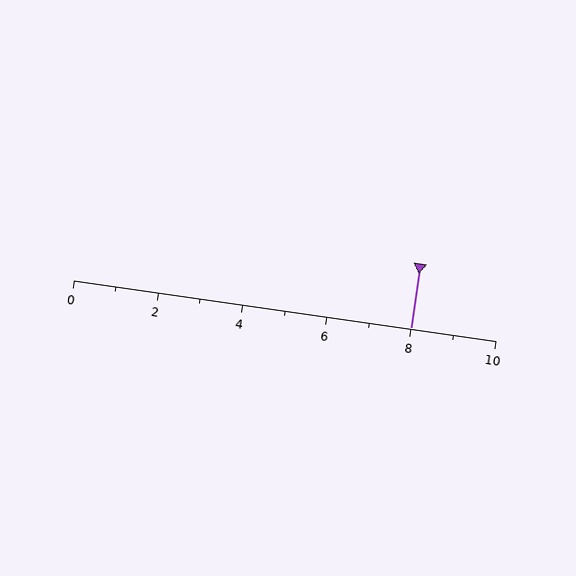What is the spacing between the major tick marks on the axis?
The major ticks are spaced 2 apart.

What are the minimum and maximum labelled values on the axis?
The axis runs from 0 to 10.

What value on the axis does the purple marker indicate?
The marker indicates approximately 8.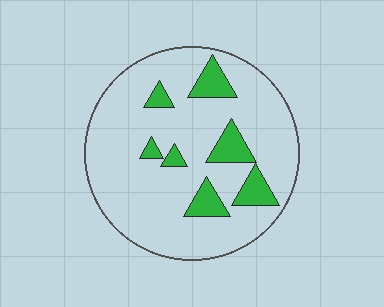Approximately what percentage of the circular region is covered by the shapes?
Approximately 15%.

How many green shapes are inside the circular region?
7.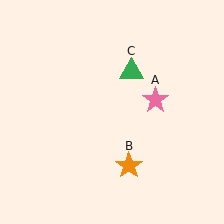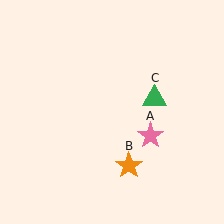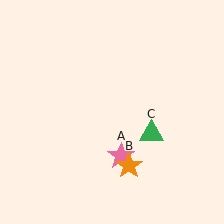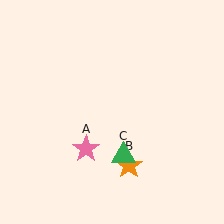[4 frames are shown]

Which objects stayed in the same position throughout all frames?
Orange star (object B) remained stationary.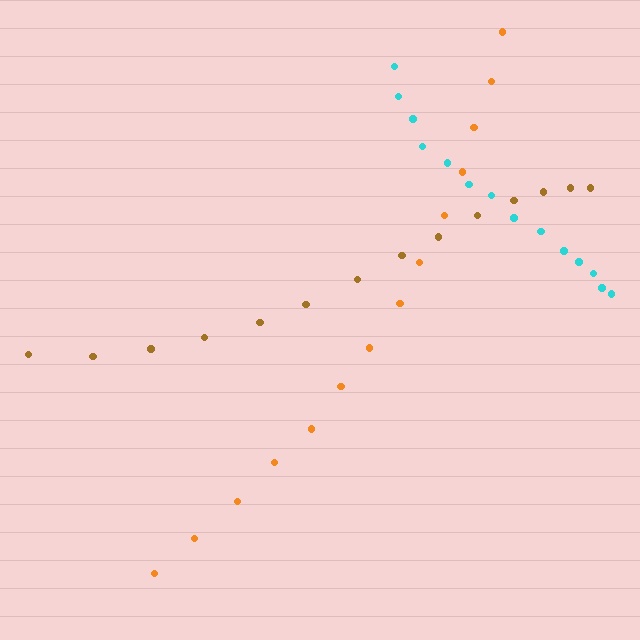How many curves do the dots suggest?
There are 3 distinct paths.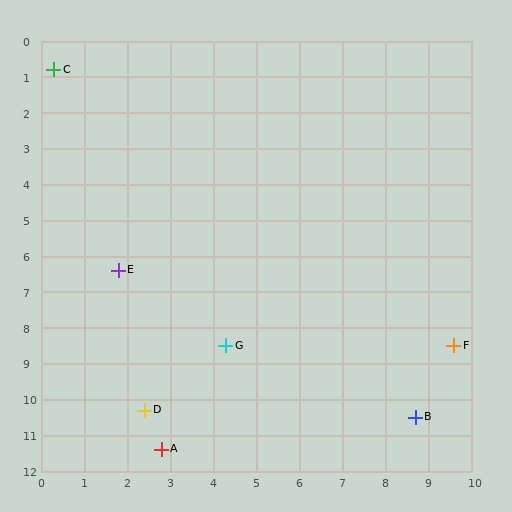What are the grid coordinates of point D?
Point D is at approximately (2.4, 10.3).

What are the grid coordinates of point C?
Point C is at approximately (0.3, 0.8).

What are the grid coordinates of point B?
Point B is at approximately (8.7, 10.5).